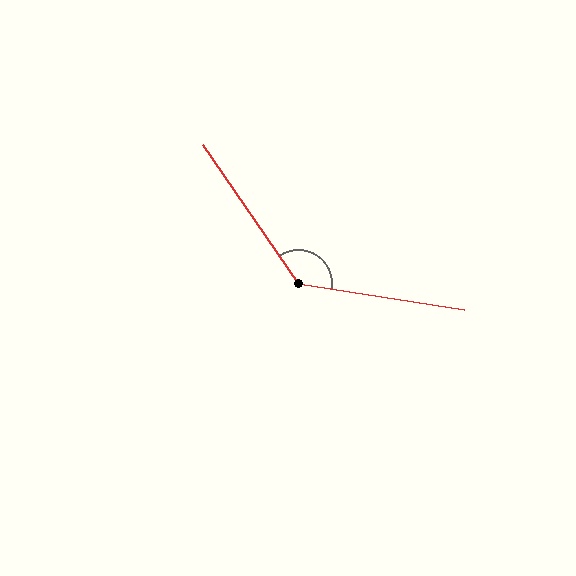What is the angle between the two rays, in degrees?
Approximately 134 degrees.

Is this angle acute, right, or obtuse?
It is obtuse.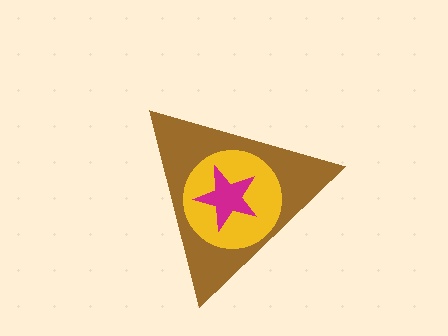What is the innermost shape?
The magenta star.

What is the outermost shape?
The brown triangle.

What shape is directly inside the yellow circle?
The magenta star.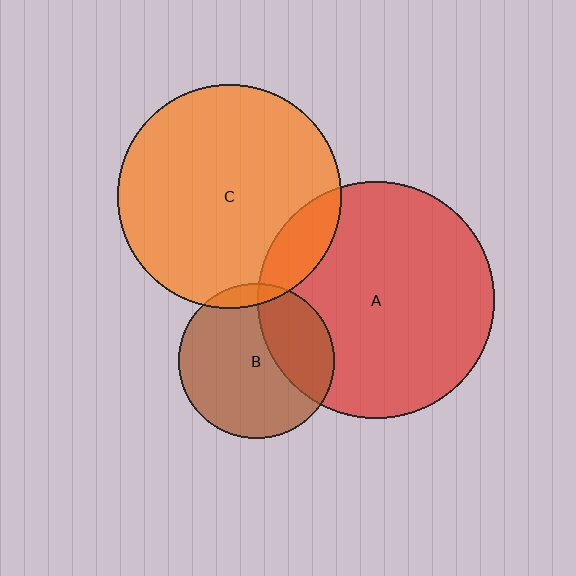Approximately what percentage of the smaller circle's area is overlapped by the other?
Approximately 30%.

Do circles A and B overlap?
Yes.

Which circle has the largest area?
Circle A (red).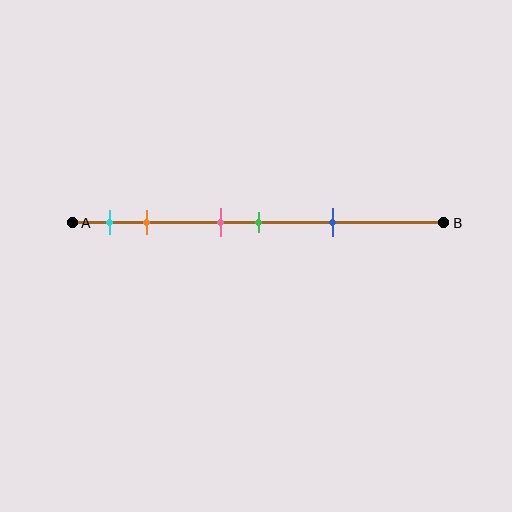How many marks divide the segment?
There are 5 marks dividing the segment.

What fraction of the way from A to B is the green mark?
The green mark is approximately 50% (0.5) of the way from A to B.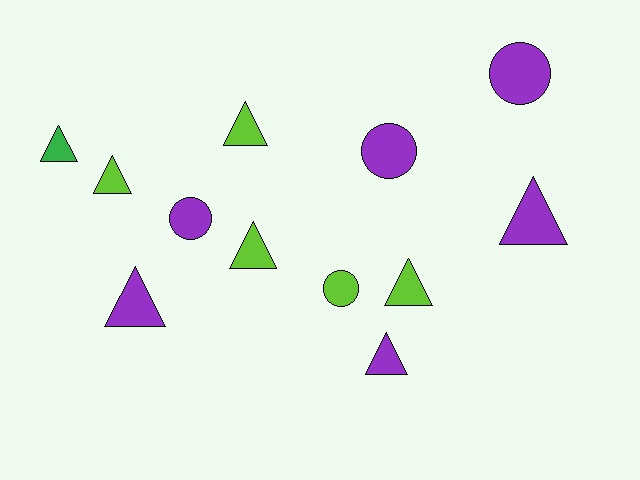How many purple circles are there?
There are 3 purple circles.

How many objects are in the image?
There are 12 objects.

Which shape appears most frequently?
Triangle, with 8 objects.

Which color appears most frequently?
Purple, with 6 objects.